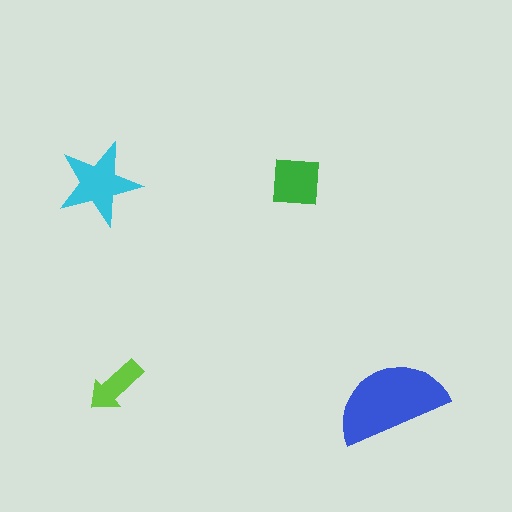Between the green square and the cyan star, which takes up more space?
The cyan star.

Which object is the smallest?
The lime arrow.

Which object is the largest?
The blue semicircle.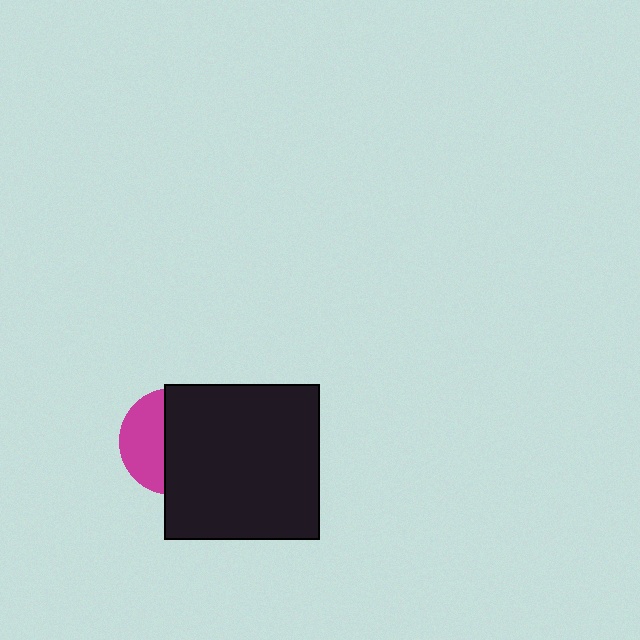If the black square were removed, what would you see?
You would see the complete magenta circle.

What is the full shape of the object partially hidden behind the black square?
The partially hidden object is a magenta circle.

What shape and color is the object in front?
The object in front is a black square.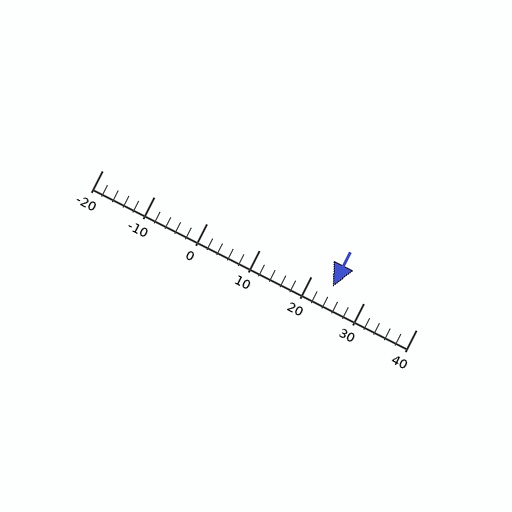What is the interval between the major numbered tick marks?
The major tick marks are spaced 10 units apart.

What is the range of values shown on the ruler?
The ruler shows values from -20 to 40.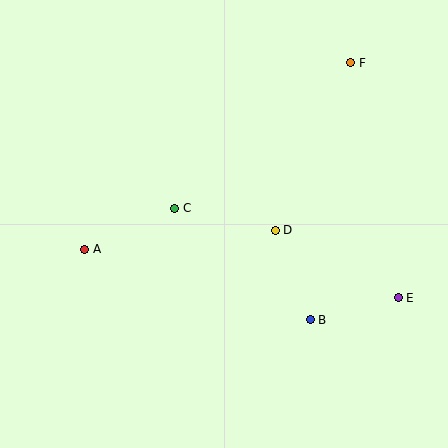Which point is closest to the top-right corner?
Point F is closest to the top-right corner.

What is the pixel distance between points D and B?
The distance between D and B is 97 pixels.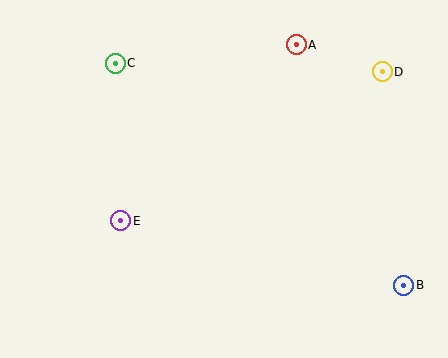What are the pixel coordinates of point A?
Point A is at (296, 45).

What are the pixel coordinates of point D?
Point D is at (382, 72).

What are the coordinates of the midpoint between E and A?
The midpoint between E and A is at (208, 133).